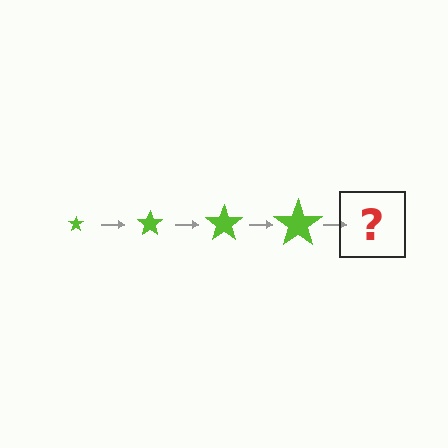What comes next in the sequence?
The next element should be a lime star, larger than the previous one.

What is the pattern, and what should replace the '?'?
The pattern is that the star gets progressively larger each step. The '?' should be a lime star, larger than the previous one.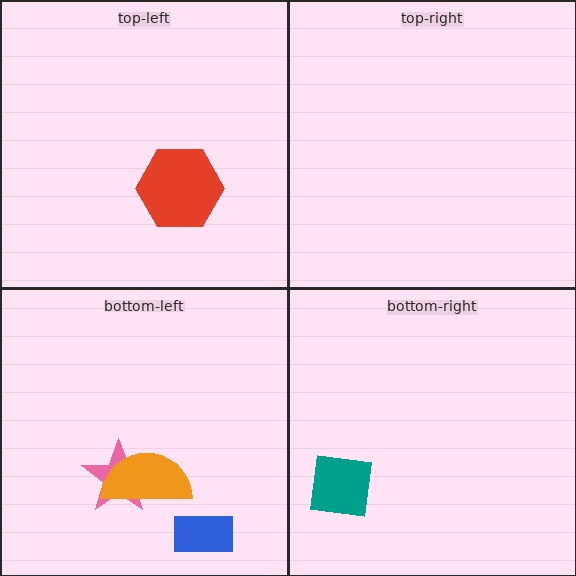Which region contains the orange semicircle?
The bottom-left region.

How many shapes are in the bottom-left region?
3.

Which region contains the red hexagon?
The top-left region.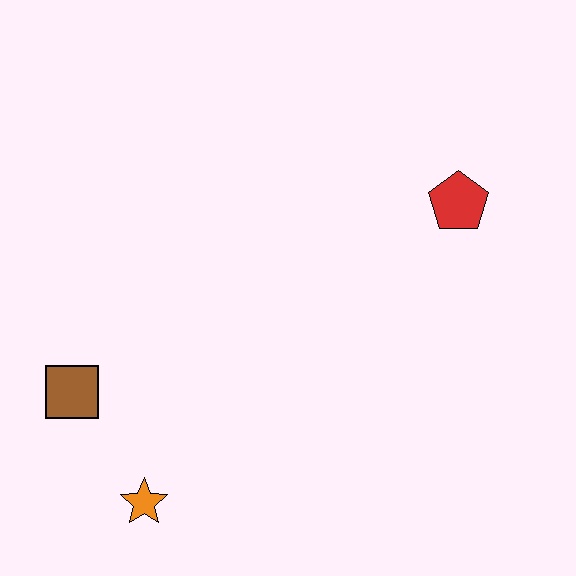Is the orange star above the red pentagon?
No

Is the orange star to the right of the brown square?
Yes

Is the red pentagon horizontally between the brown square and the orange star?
No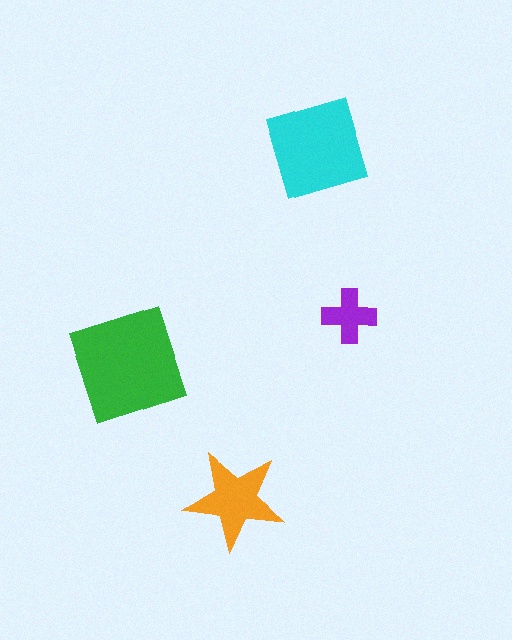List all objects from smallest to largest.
The purple cross, the orange star, the cyan diamond, the green square.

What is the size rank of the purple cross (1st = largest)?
4th.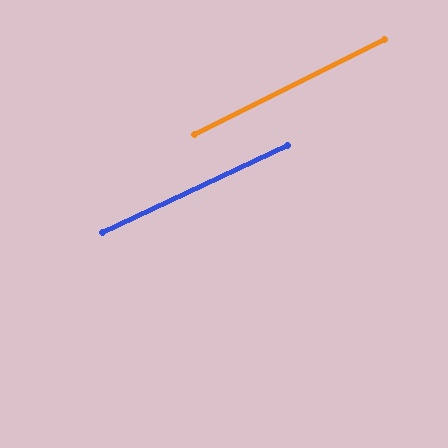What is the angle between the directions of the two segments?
Approximately 1 degree.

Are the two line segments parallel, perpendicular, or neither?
Parallel — their directions differ by only 1.4°.